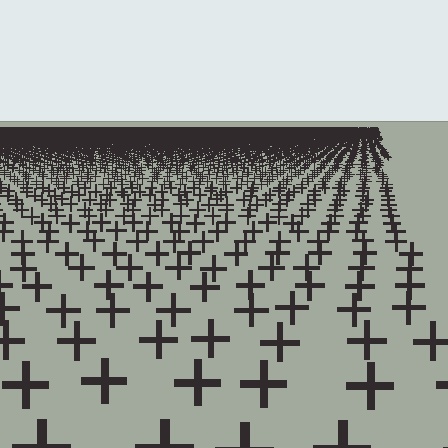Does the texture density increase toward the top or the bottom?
Density increases toward the top.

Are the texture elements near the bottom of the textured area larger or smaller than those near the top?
Larger. Near the bottom, elements are closer to the viewer and appear at a bigger on-screen size.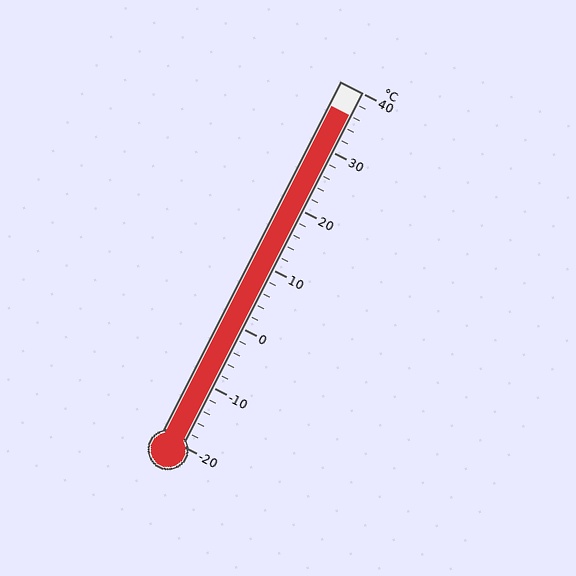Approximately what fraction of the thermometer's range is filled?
The thermometer is filled to approximately 95% of its range.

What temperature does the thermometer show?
The thermometer shows approximately 36°C.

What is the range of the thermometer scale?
The thermometer scale ranges from -20°C to 40°C.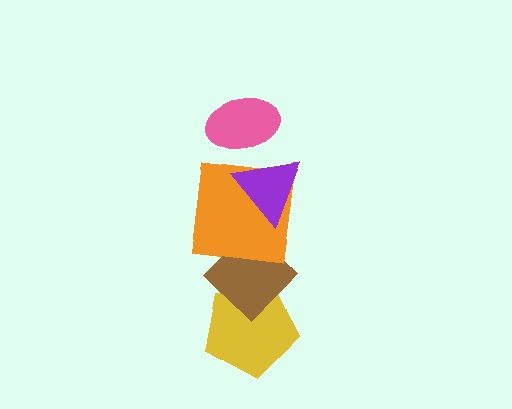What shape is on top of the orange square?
The purple triangle is on top of the orange square.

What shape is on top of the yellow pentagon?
The brown diamond is on top of the yellow pentagon.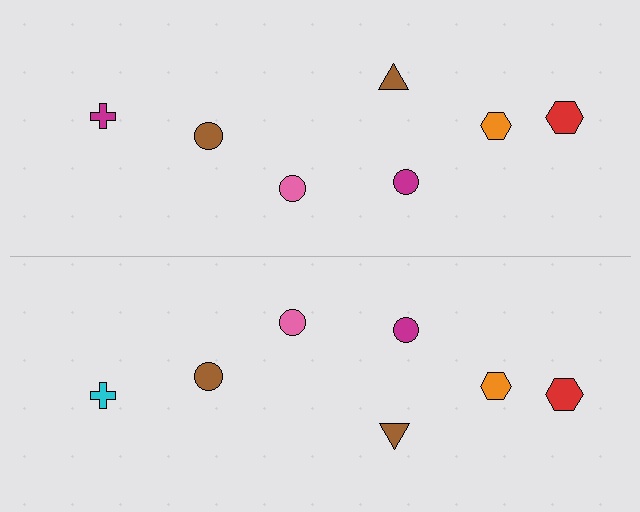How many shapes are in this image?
There are 14 shapes in this image.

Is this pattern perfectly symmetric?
No, the pattern is not perfectly symmetric. The cyan cross on the bottom side breaks the symmetry — its mirror counterpart is magenta.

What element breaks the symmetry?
The cyan cross on the bottom side breaks the symmetry — its mirror counterpart is magenta.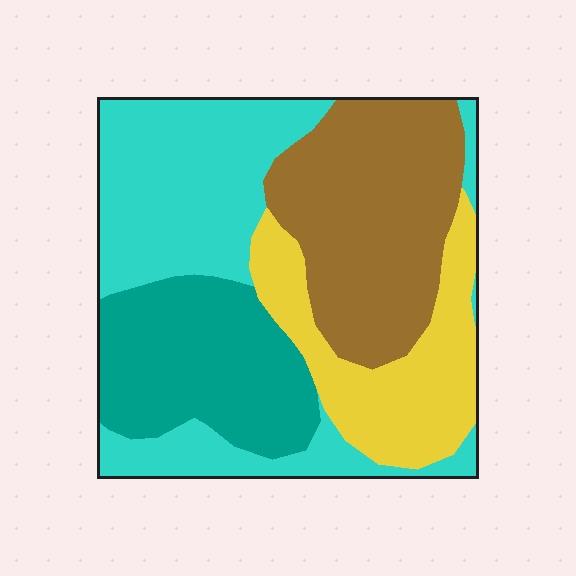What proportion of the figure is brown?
Brown takes up between a sixth and a third of the figure.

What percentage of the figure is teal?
Teal covers around 20% of the figure.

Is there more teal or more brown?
Brown.